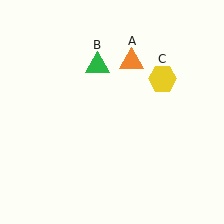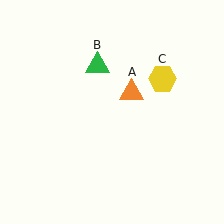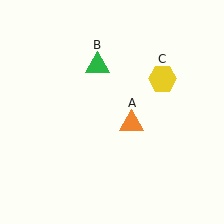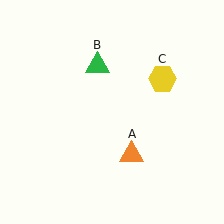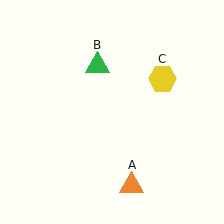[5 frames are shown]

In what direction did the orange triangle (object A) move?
The orange triangle (object A) moved down.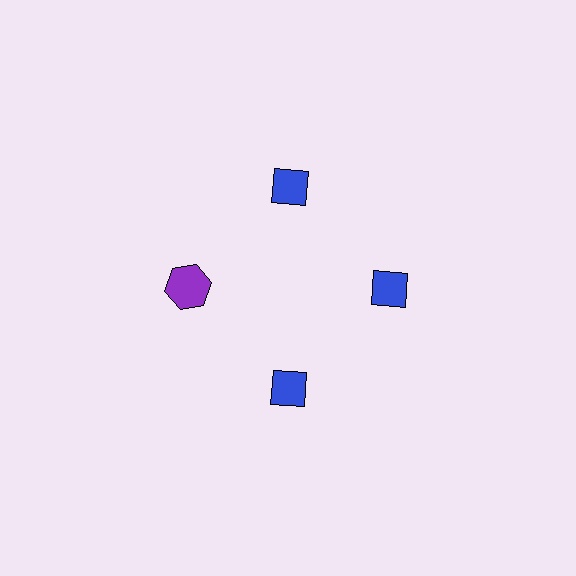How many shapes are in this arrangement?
There are 4 shapes arranged in a ring pattern.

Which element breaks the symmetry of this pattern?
The purple hexagon at roughly the 9 o'clock position breaks the symmetry. All other shapes are blue diamonds.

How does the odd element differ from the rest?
It differs in both color (purple instead of blue) and shape (hexagon instead of diamond).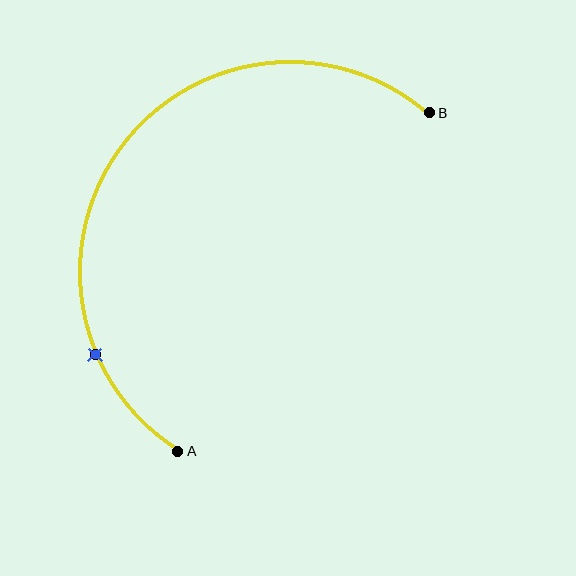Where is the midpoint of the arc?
The arc midpoint is the point on the curve farthest from the straight line joining A and B. It sits above and to the left of that line.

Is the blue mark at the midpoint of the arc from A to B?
No. The blue mark lies on the arc but is closer to endpoint A. The arc midpoint would be at the point on the curve equidistant along the arc from both A and B.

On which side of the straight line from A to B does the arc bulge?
The arc bulges above and to the left of the straight line connecting A and B.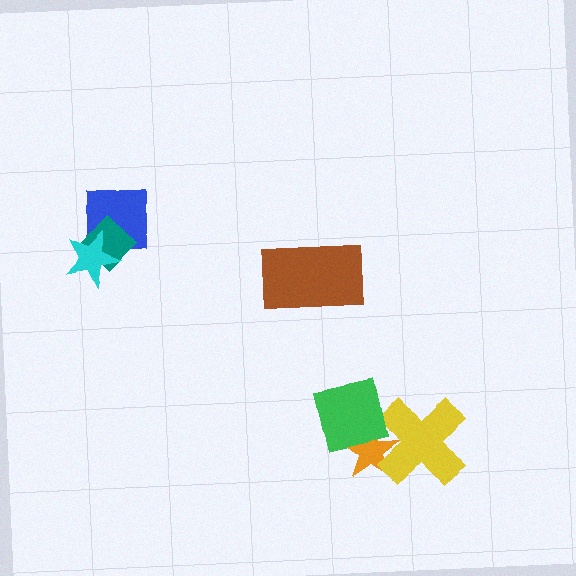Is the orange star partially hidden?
Yes, it is partially covered by another shape.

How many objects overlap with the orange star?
2 objects overlap with the orange star.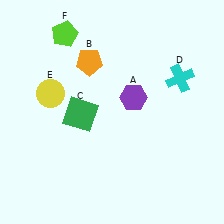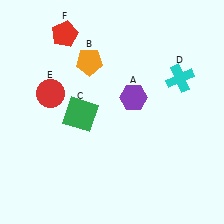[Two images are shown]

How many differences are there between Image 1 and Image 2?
There are 2 differences between the two images.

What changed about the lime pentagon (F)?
In Image 1, F is lime. In Image 2, it changed to red.